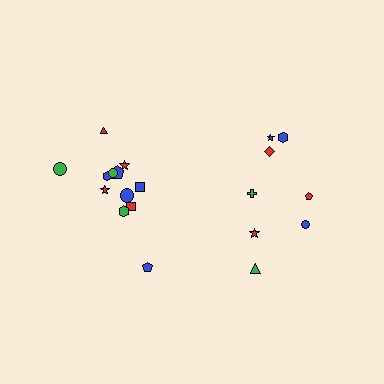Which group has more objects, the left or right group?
The left group.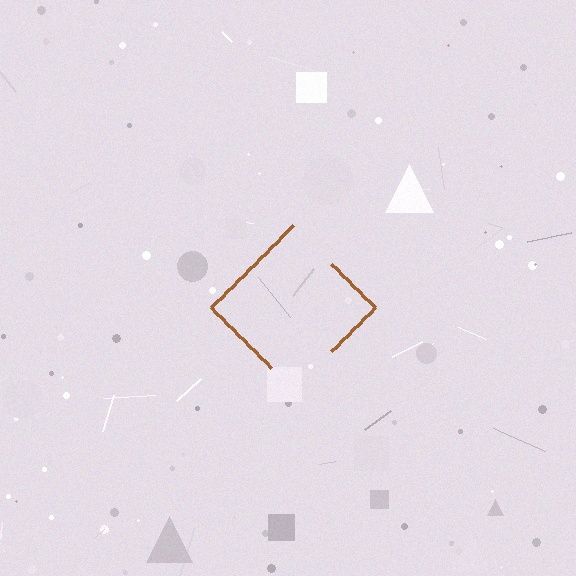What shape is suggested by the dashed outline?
The dashed outline suggests a diamond.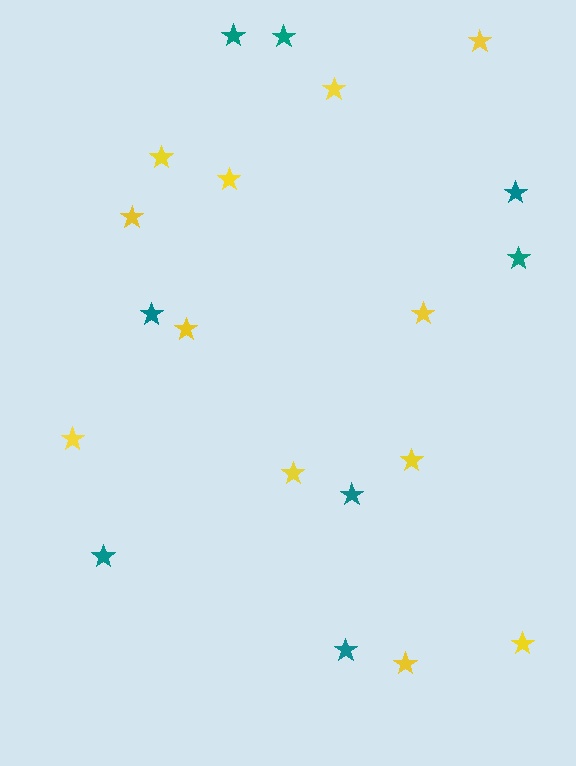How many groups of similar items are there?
There are 2 groups: one group of teal stars (8) and one group of yellow stars (12).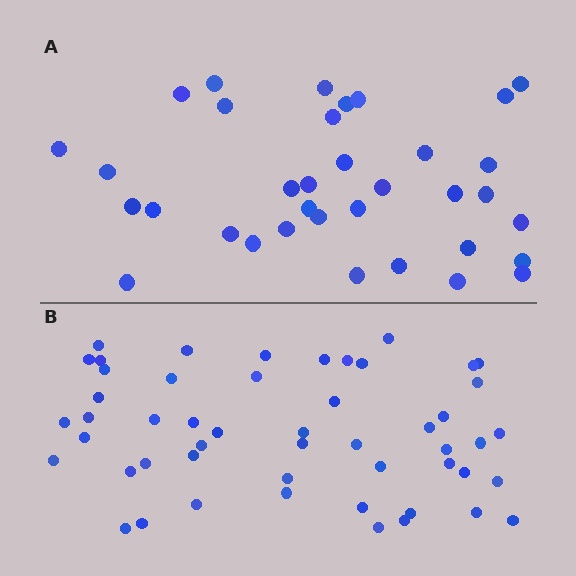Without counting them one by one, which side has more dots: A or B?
Region B (the bottom region) has more dots.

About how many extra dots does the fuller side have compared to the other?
Region B has approximately 15 more dots than region A.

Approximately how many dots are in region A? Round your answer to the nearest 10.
About 40 dots. (The exact count is 35, which rounds to 40.)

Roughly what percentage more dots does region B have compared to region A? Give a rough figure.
About 45% more.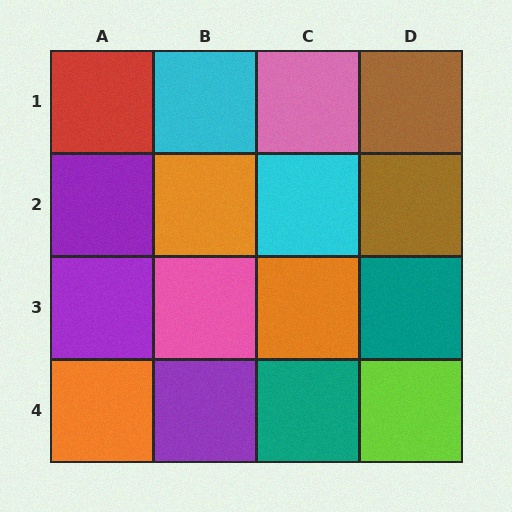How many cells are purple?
3 cells are purple.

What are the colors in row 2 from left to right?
Purple, orange, cyan, brown.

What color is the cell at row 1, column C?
Pink.